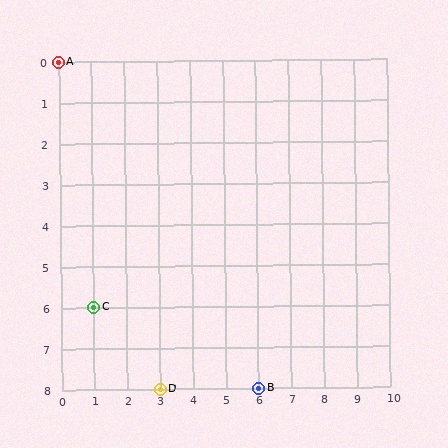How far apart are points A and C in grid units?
Points A and C are 1 column and 6 rows apart (about 6.1 grid units diagonally).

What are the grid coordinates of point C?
Point C is at grid coordinates (1, 6).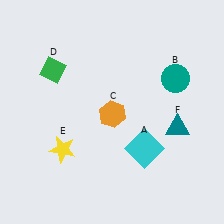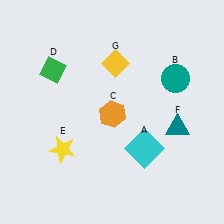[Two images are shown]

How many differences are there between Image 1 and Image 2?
There is 1 difference between the two images.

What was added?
A yellow diamond (G) was added in Image 2.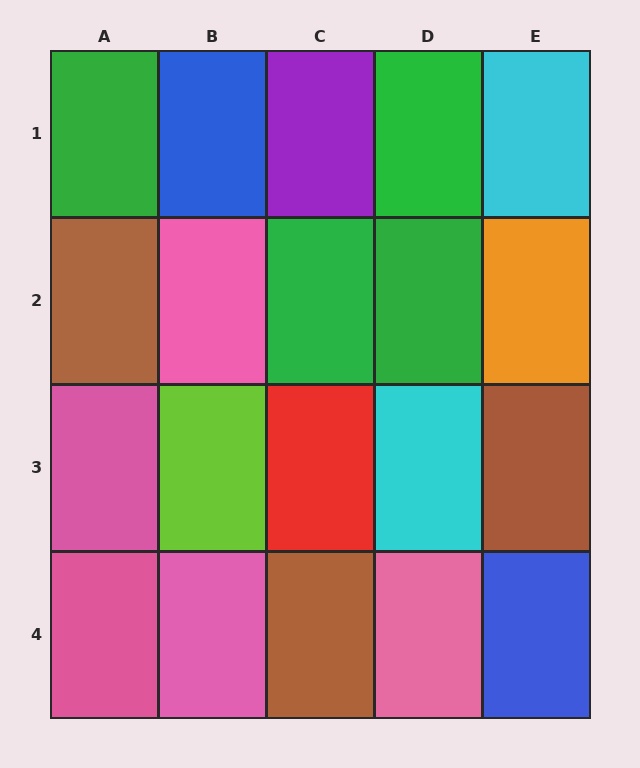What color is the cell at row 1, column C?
Purple.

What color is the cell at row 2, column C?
Green.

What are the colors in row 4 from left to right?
Pink, pink, brown, pink, blue.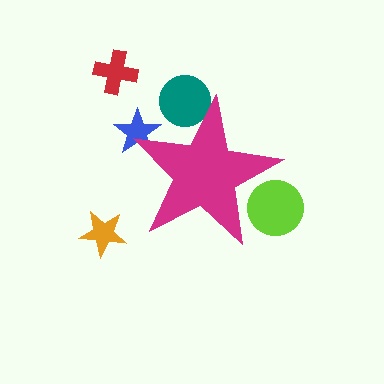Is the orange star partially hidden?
No, the orange star is fully visible.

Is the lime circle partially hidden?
Yes, the lime circle is partially hidden behind the magenta star.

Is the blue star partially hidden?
Yes, the blue star is partially hidden behind the magenta star.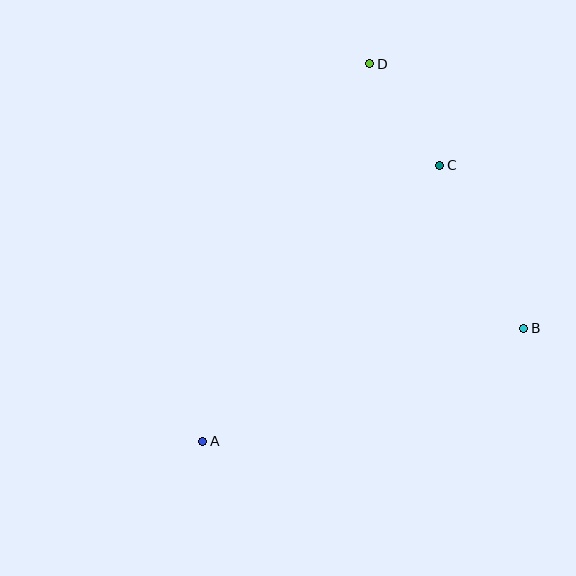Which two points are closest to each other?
Points C and D are closest to each other.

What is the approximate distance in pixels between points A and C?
The distance between A and C is approximately 364 pixels.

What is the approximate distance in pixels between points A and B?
The distance between A and B is approximately 340 pixels.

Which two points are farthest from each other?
Points A and D are farthest from each other.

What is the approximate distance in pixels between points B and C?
The distance between B and C is approximately 183 pixels.